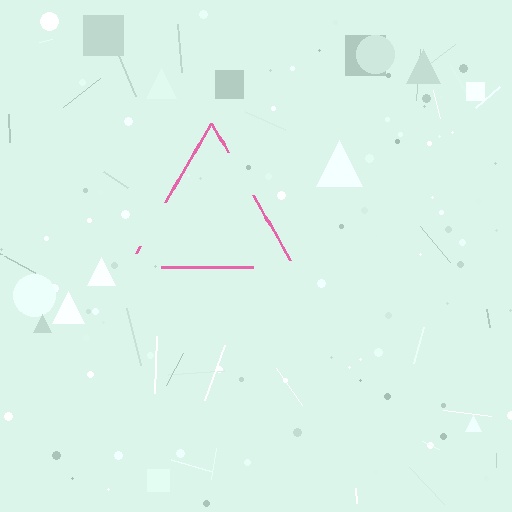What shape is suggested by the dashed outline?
The dashed outline suggests a triangle.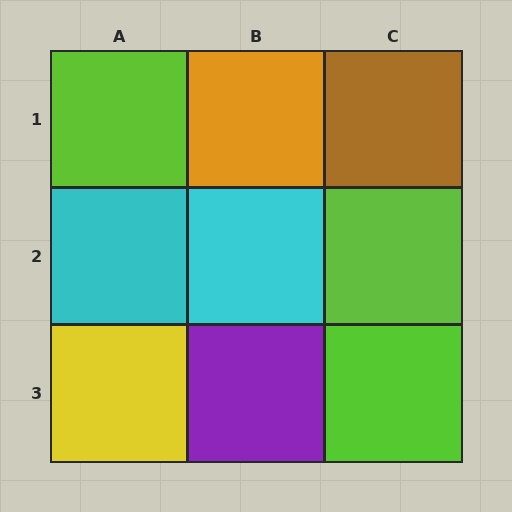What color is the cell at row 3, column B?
Purple.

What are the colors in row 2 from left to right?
Cyan, cyan, lime.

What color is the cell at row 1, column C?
Brown.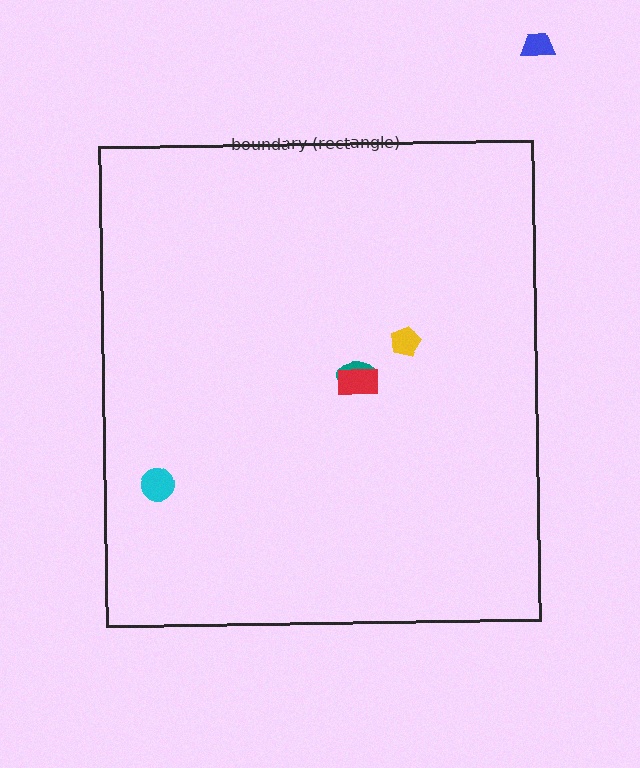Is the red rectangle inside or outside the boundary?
Inside.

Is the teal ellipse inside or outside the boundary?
Inside.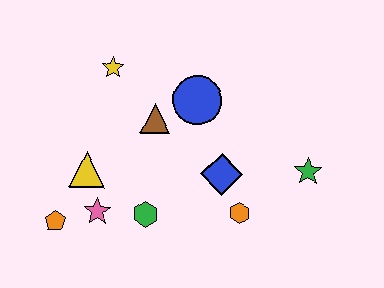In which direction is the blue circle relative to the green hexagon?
The blue circle is above the green hexagon.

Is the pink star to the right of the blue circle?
No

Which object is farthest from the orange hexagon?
The yellow star is farthest from the orange hexagon.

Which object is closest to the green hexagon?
The pink star is closest to the green hexagon.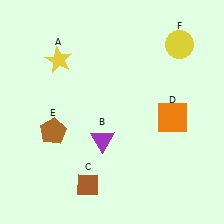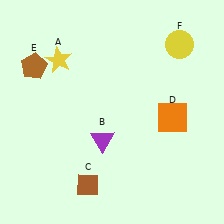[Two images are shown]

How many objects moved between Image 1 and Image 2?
1 object moved between the two images.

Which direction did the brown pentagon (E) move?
The brown pentagon (E) moved up.